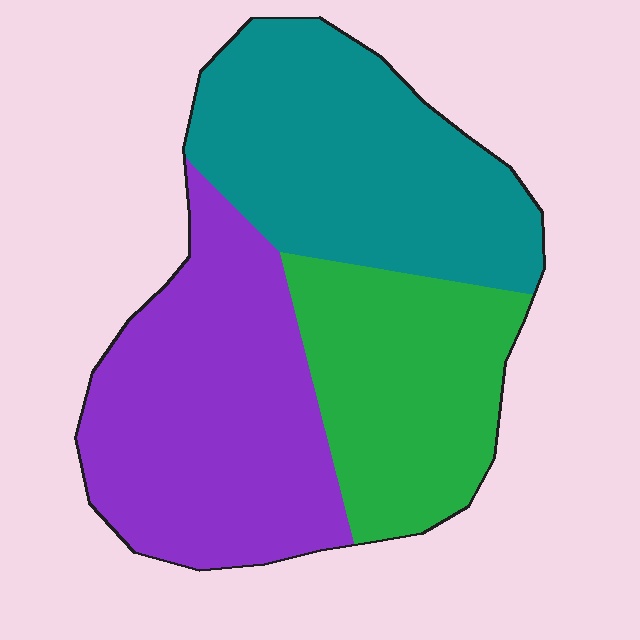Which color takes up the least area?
Green, at roughly 25%.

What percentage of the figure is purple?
Purple covers 38% of the figure.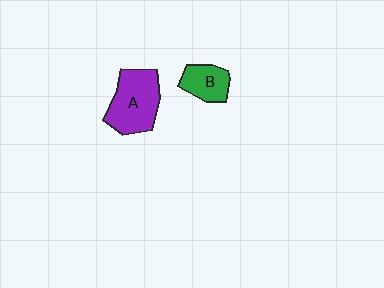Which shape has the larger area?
Shape A (purple).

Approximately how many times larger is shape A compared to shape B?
Approximately 1.9 times.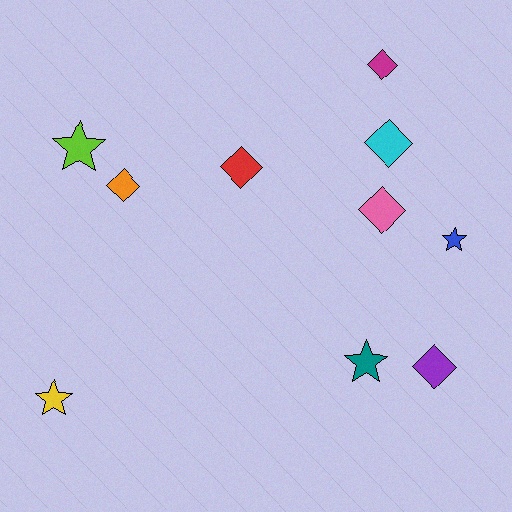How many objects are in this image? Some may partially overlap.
There are 10 objects.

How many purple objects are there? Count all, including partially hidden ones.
There is 1 purple object.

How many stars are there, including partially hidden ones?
There are 4 stars.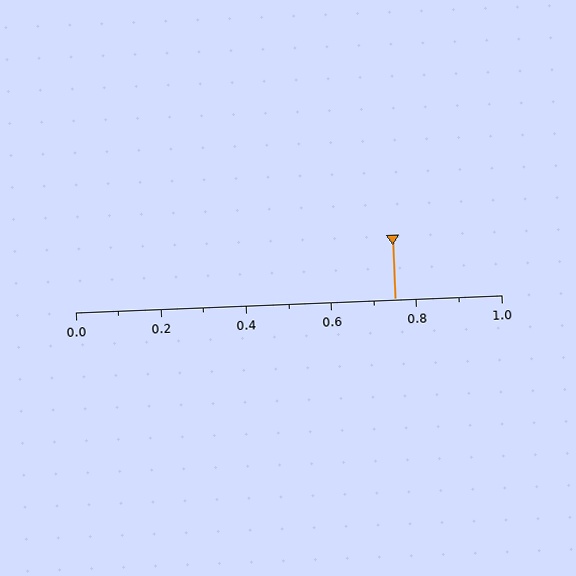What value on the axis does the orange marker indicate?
The marker indicates approximately 0.75.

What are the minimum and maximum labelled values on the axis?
The axis runs from 0.0 to 1.0.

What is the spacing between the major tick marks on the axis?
The major ticks are spaced 0.2 apart.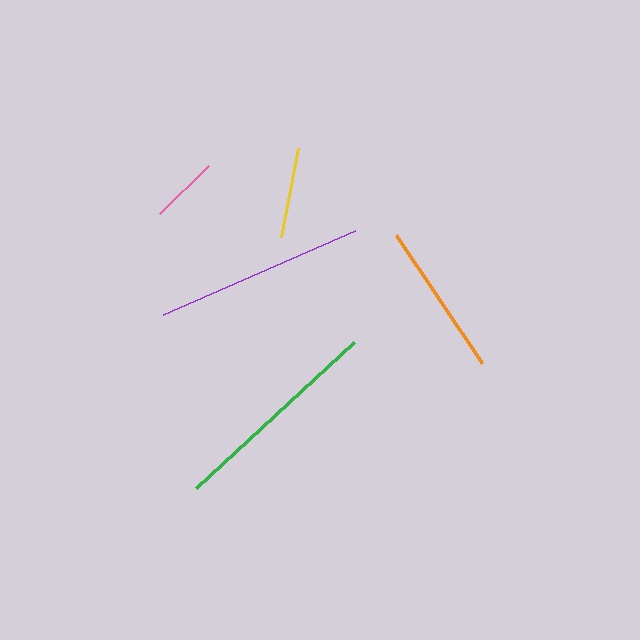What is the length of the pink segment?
The pink segment is approximately 68 pixels long.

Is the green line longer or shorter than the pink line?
The green line is longer than the pink line.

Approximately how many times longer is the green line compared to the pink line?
The green line is approximately 3.1 times the length of the pink line.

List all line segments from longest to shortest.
From longest to shortest: green, purple, orange, yellow, pink.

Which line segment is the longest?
The green line is the longest at approximately 214 pixels.